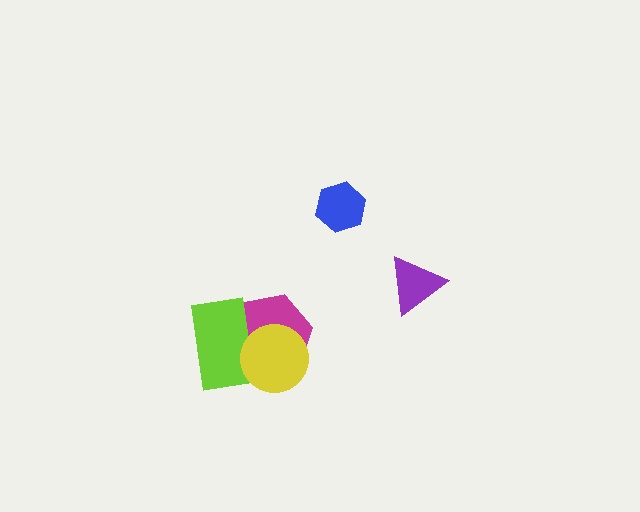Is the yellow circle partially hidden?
No, no other shape covers it.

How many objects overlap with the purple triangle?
0 objects overlap with the purple triangle.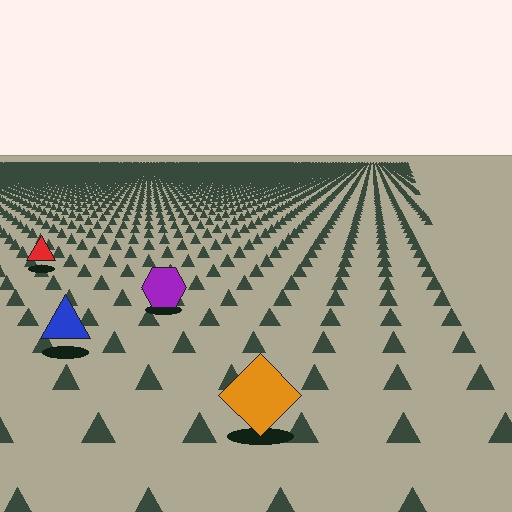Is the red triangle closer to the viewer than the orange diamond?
No. The orange diamond is closer — you can tell from the texture gradient: the ground texture is coarser near it.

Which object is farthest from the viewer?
The red triangle is farthest from the viewer. It appears smaller and the ground texture around it is denser.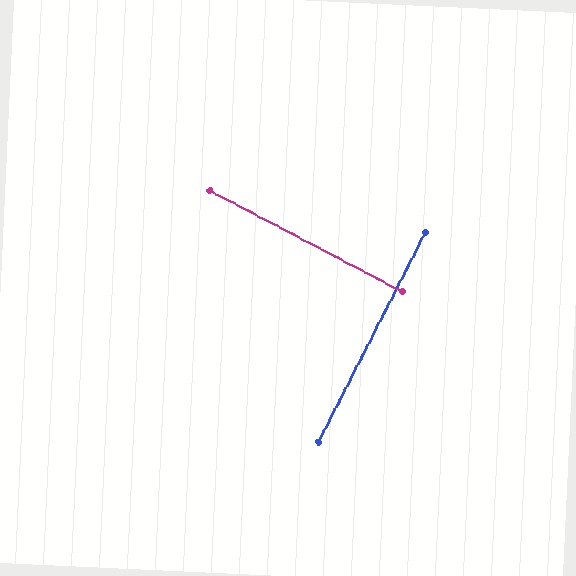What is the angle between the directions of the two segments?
Approximately 89 degrees.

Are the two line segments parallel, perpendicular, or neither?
Perpendicular — they meet at approximately 89°.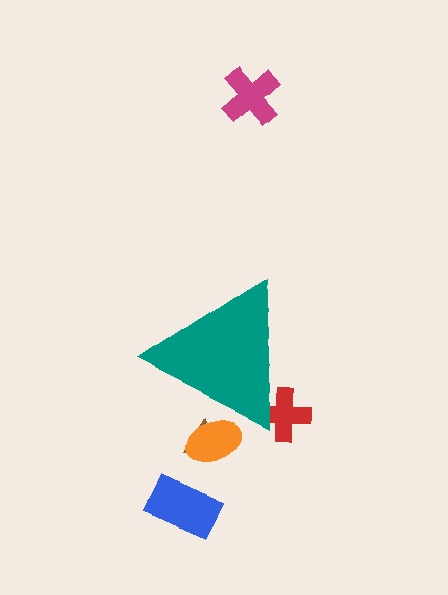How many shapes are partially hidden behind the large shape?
3 shapes are partially hidden.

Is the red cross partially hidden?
Yes, the red cross is partially hidden behind the teal triangle.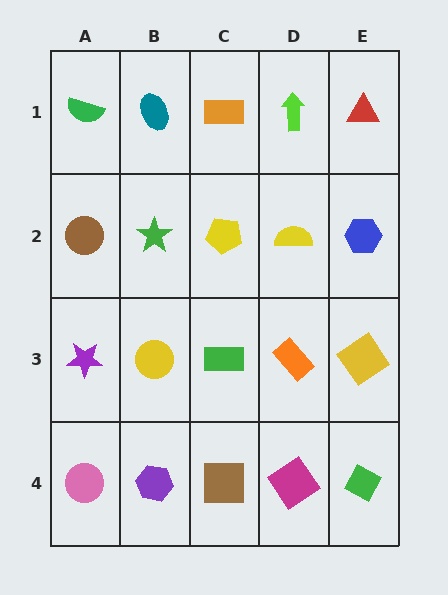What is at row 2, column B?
A green star.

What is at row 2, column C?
A yellow pentagon.